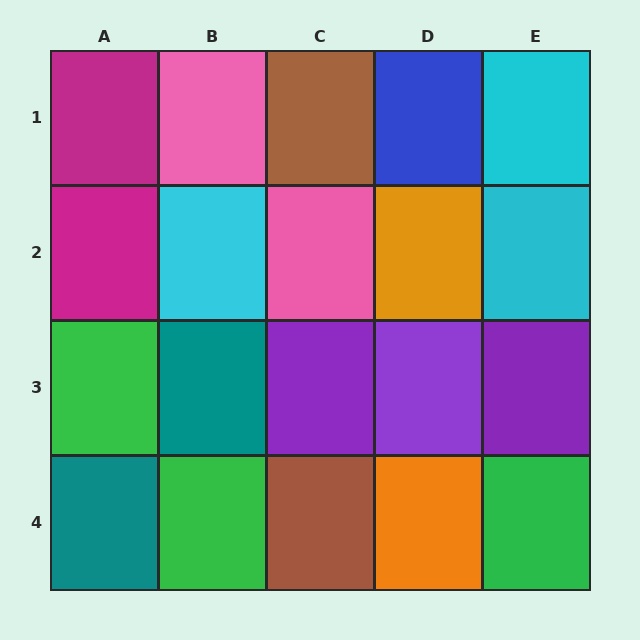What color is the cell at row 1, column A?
Magenta.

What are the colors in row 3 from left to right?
Green, teal, purple, purple, purple.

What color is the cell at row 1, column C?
Brown.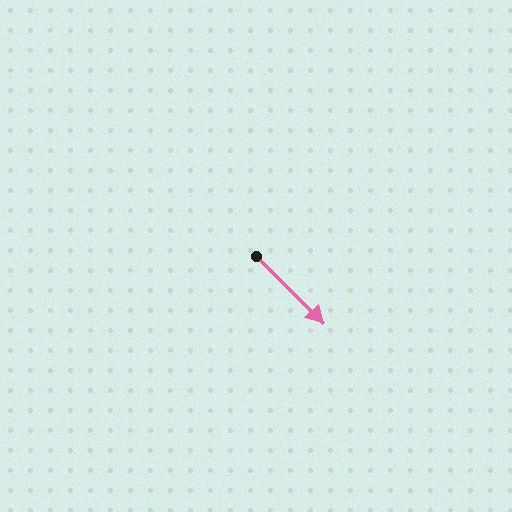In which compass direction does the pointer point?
Southeast.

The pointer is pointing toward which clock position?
Roughly 4 o'clock.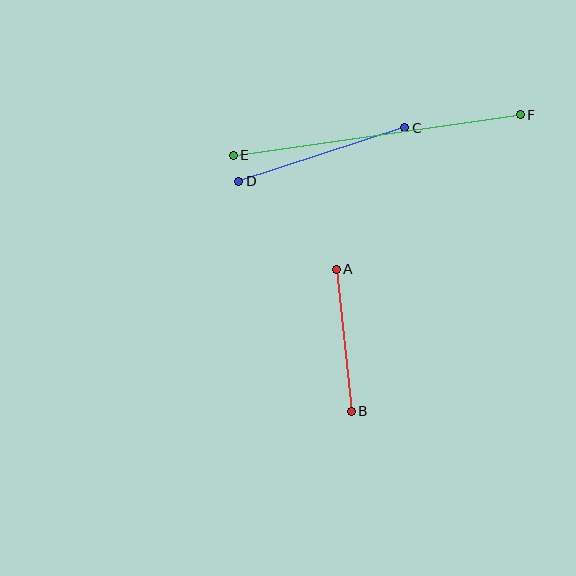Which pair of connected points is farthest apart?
Points E and F are farthest apart.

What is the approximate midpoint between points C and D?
The midpoint is at approximately (322, 154) pixels.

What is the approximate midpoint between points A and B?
The midpoint is at approximately (344, 340) pixels.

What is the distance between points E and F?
The distance is approximately 290 pixels.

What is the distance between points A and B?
The distance is approximately 143 pixels.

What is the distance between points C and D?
The distance is approximately 174 pixels.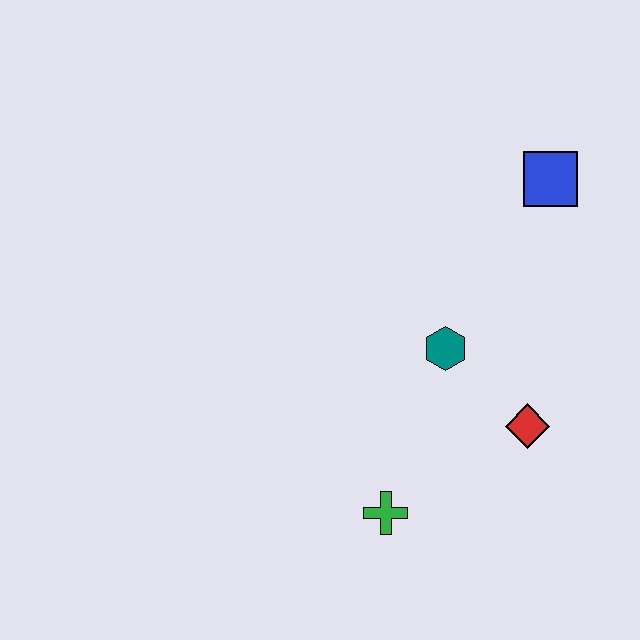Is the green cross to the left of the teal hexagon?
Yes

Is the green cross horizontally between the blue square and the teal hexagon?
No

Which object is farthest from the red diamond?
The blue square is farthest from the red diamond.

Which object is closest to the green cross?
The red diamond is closest to the green cross.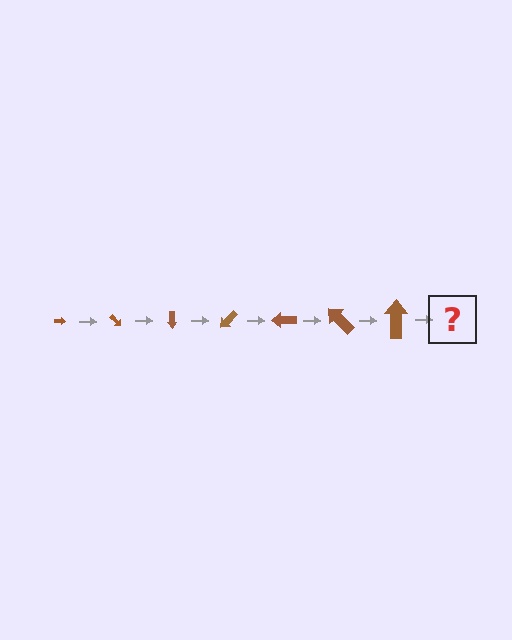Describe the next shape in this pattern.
It should be an arrow, larger than the previous one and rotated 315 degrees from the start.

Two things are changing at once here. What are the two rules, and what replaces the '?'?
The two rules are that the arrow grows larger each step and it rotates 45 degrees each step. The '?' should be an arrow, larger than the previous one and rotated 315 degrees from the start.